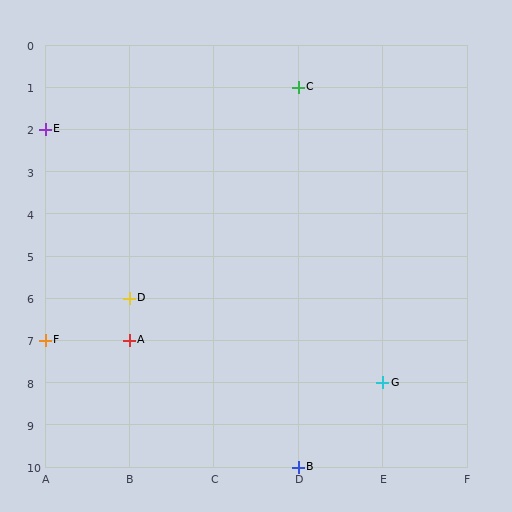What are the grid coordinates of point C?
Point C is at grid coordinates (D, 1).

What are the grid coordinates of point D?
Point D is at grid coordinates (B, 6).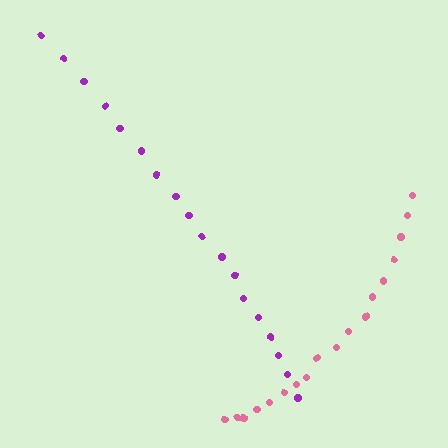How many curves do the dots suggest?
There are 2 distinct paths.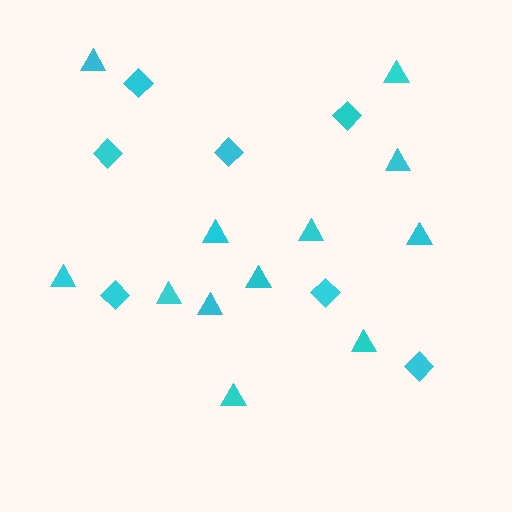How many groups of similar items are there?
There are 2 groups: one group of triangles (12) and one group of diamonds (7).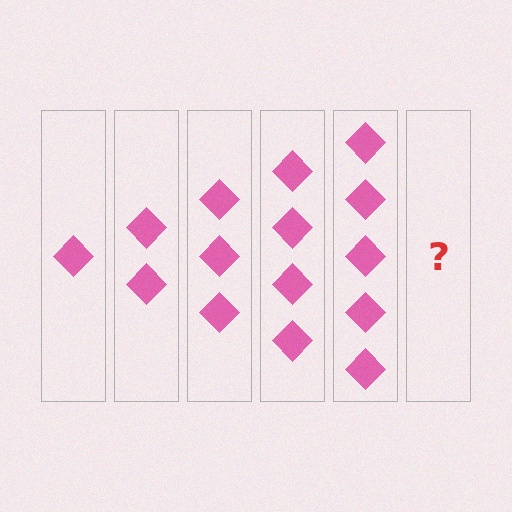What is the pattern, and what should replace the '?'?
The pattern is that each step adds one more diamond. The '?' should be 6 diamonds.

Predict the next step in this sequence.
The next step is 6 diamonds.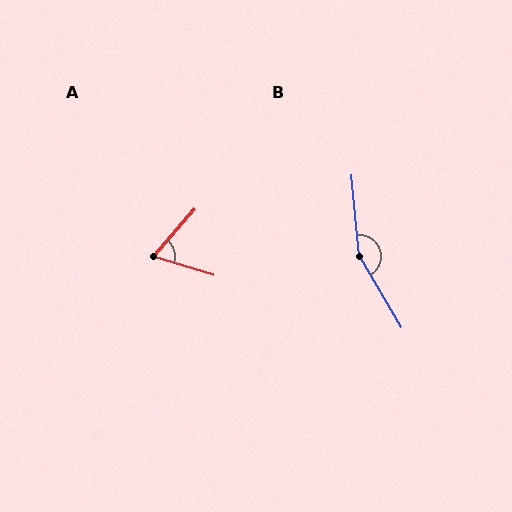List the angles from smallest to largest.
A (66°), B (155°).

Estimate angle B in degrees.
Approximately 155 degrees.